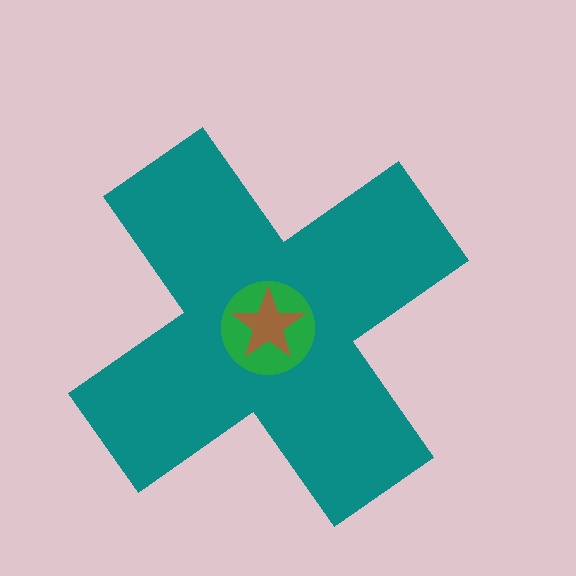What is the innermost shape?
The brown star.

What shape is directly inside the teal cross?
The green circle.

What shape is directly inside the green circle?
The brown star.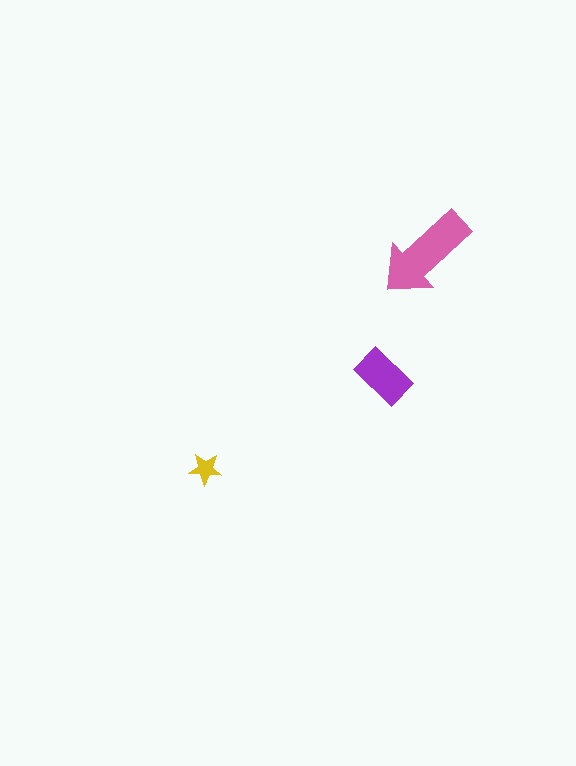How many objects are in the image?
There are 3 objects in the image.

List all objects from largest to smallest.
The pink arrow, the purple rectangle, the yellow star.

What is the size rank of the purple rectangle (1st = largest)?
2nd.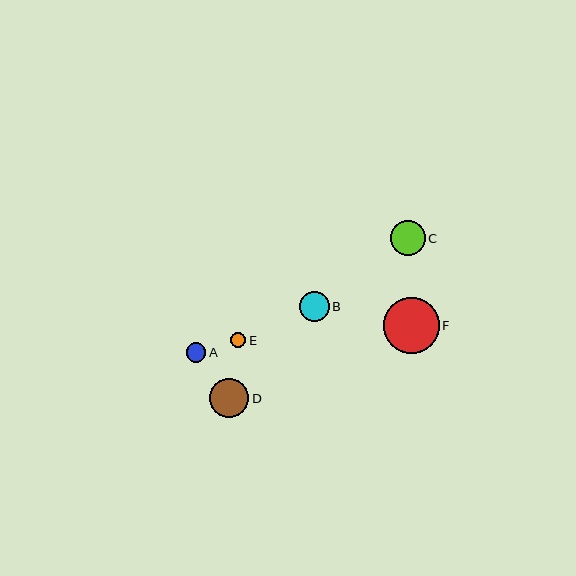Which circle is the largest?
Circle F is the largest with a size of approximately 56 pixels.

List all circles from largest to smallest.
From largest to smallest: F, D, C, B, A, E.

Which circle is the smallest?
Circle E is the smallest with a size of approximately 16 pixels.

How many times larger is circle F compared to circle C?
Circle F is approximately 1.6 times the size of circle C.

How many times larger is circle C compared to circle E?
Circle C is approximately 2.2 times the size of circle E.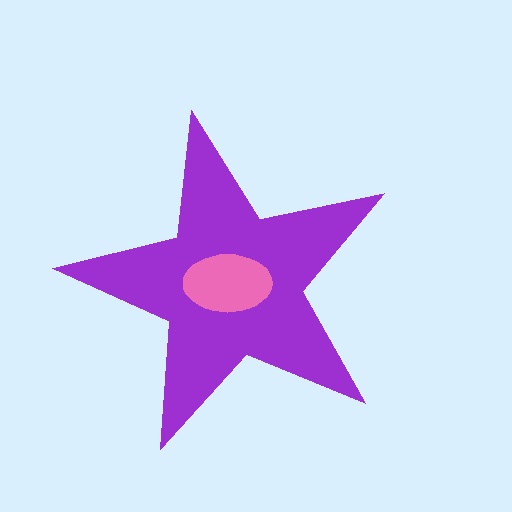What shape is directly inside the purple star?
The pink ellipse.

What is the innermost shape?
The pink ellipse.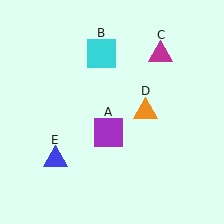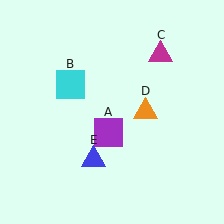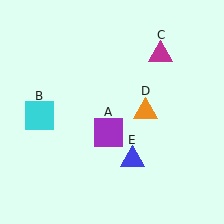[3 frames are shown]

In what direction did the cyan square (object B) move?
The cyan square (object B) moved down and to the left.